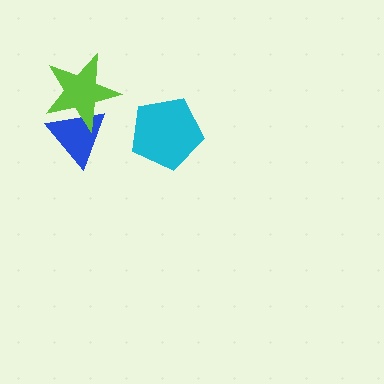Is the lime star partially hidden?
No, no other shape covers it.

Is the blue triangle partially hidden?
Yes, it is partially covered by another shape.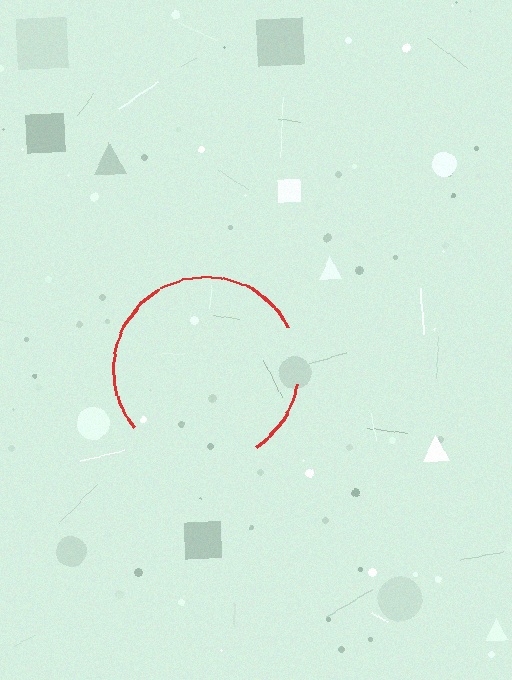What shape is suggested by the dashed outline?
The dashed outline suggests a circle.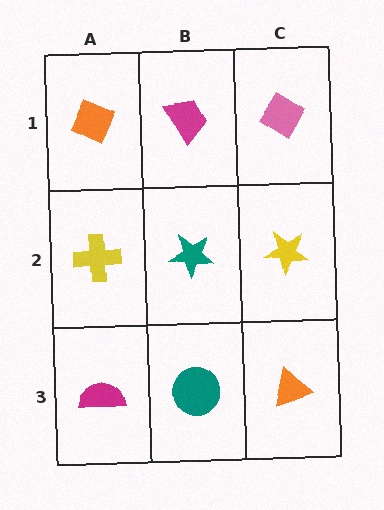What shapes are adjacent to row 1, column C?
A yellow star (row 2, column C), a magenta trapezoid (row 1, column B).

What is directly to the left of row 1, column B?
An orange diamond.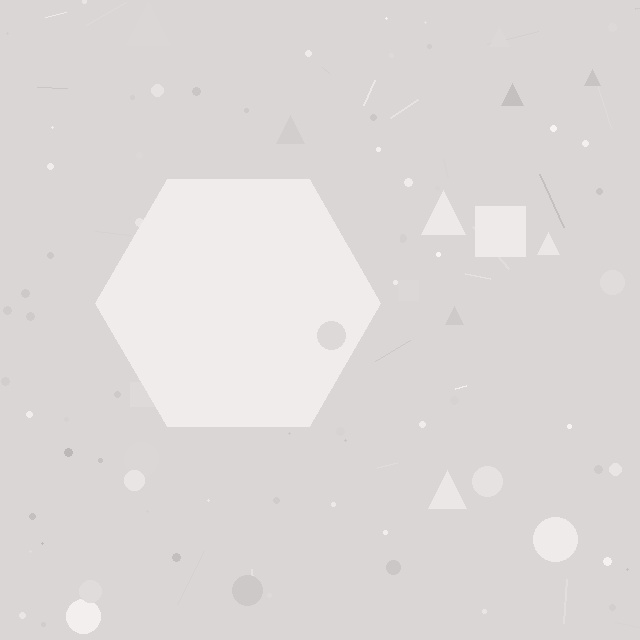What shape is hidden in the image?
A hexagon is hidden in the image.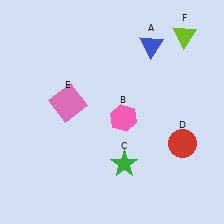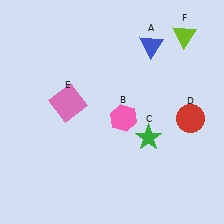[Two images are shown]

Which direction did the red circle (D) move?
The red circle (D) moved up.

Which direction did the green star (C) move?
The green star (C) moved up.